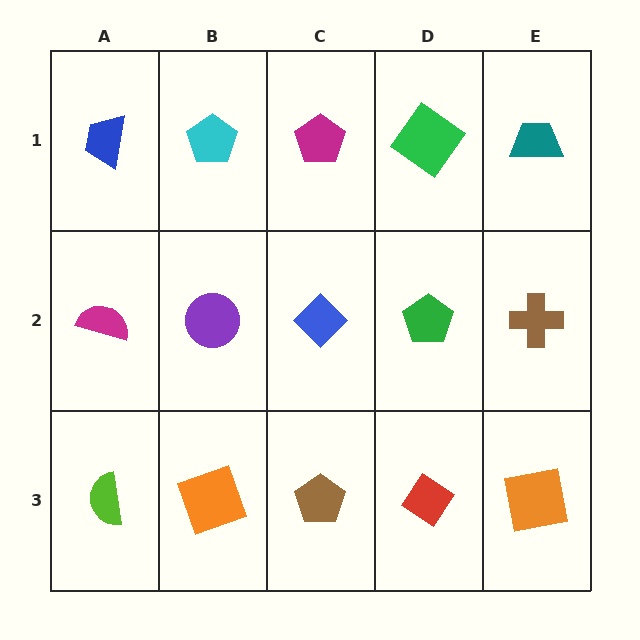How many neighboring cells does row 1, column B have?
3.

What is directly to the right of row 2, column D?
A brown cross.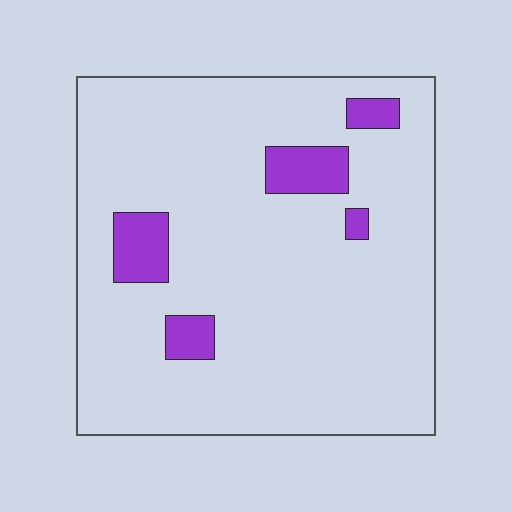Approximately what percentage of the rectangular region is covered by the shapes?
Approximately 10%.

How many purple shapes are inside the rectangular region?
5.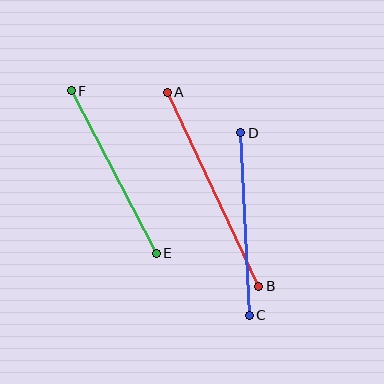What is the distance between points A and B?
The distance is approximately 215 pixels.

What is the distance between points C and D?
The distance is approximately 183 pixels.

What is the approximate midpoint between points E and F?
The midpoint is at approximately (114, 172) pixels.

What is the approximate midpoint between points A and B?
The midpoint is at approximately (213, 189) pixels.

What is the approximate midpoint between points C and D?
The midpoint is at approximately (245, 224) pixels.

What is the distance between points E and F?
The distance is approximately 183 pixels.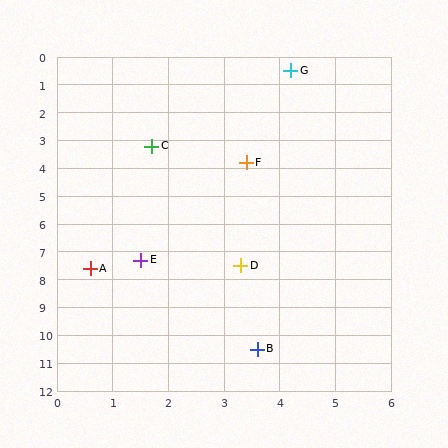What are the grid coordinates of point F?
Point F is at approximately (3.4, 3.8).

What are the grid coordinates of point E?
Point E is at approximately (1.5, 7.3).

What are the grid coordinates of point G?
Point G is at approximately (4.2, 0.5).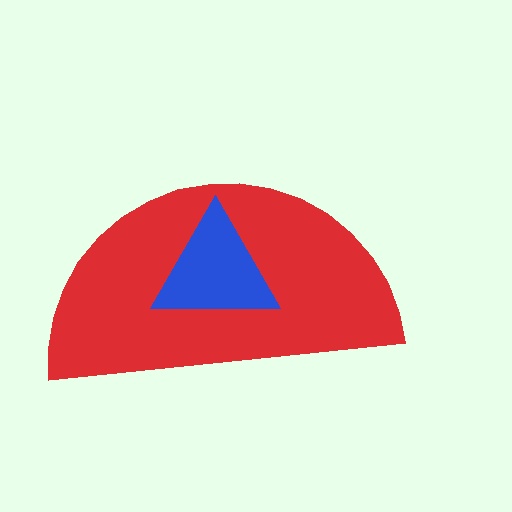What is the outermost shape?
The red semicircle.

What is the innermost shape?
The blue triangle.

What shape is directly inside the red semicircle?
The blue triangle.